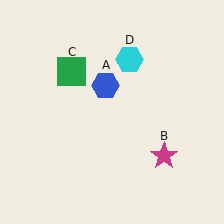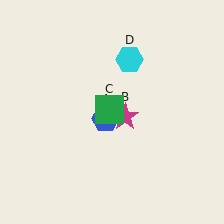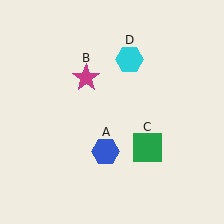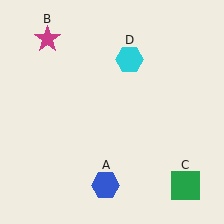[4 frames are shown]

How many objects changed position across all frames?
3 objects changed position: blue hexagon (object A), magenta star (object B), green square (object C).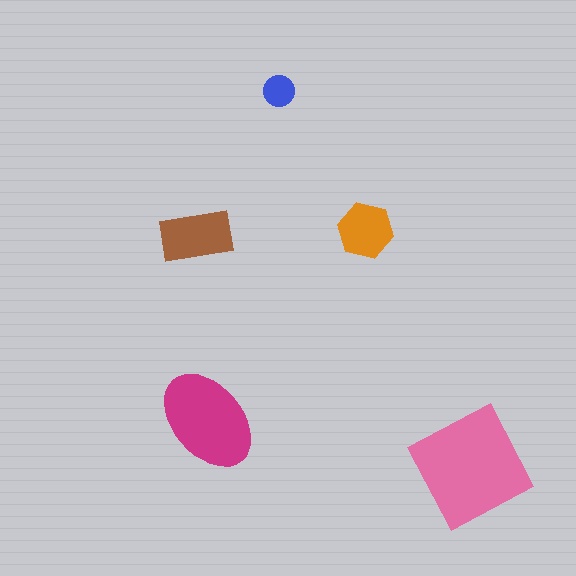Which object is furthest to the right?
The pink square is rightmost.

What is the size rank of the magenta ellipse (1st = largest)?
2nd.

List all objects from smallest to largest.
The blue circle, the orange hexagon, the brown rectangle, the magenta ellipse, the pink square.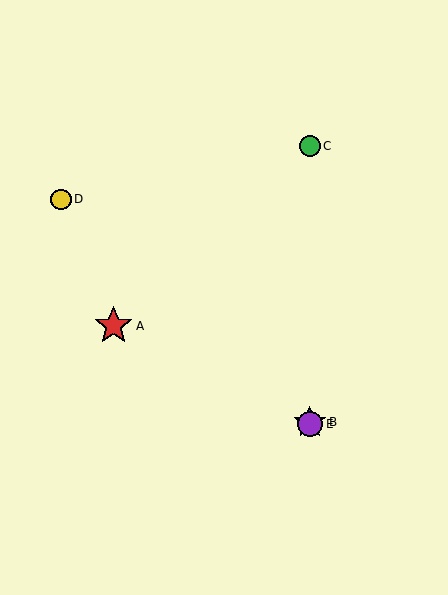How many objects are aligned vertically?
3 objects (B, C, E) are aligned vertically.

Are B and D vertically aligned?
No, B is at x≈310 and D is at x≈61.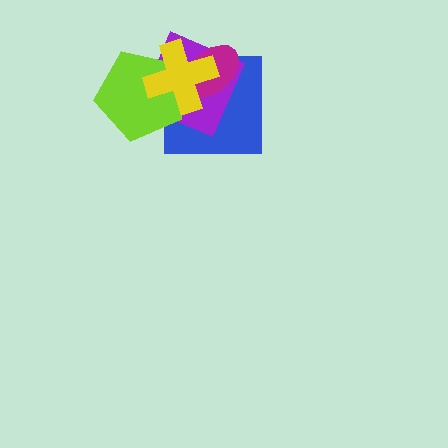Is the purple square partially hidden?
Yes, it is partially covered by another shape.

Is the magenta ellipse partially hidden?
Yes, it is partially covered by another shape.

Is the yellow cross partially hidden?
No, no other shape covers it.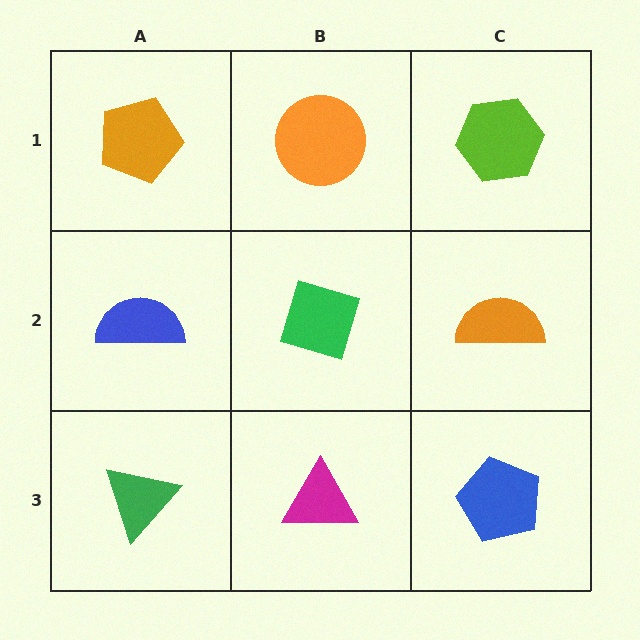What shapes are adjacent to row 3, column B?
A green diamond (row 2, column B), a green triangle (row 3, column A), a blue pentagon (row 3, column C).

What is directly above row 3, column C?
An orange semicircle.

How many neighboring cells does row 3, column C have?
2.